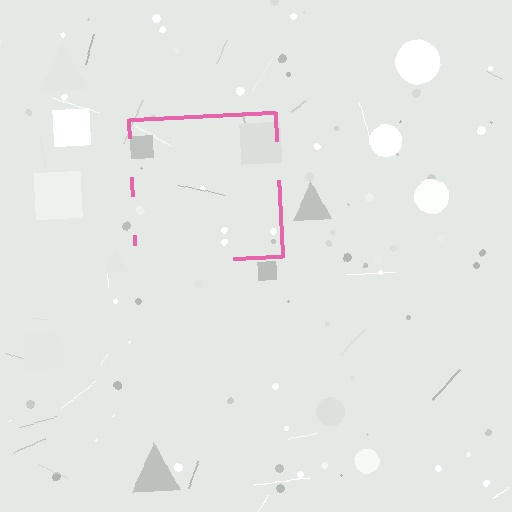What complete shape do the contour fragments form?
The contour fragments form a square.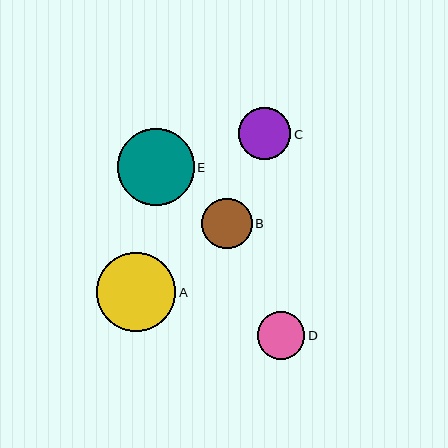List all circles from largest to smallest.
From largest to smallest: A, E, C, B, D.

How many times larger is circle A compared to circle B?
Circle A is approximately 1.6 times the size of circle B.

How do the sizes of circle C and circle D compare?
Circle C and circle D are approximately the same size.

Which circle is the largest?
Circle A is the largest with a size of approximately 79 pixels.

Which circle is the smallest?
Circle D is the smallest with a size of approximately 47 pixels.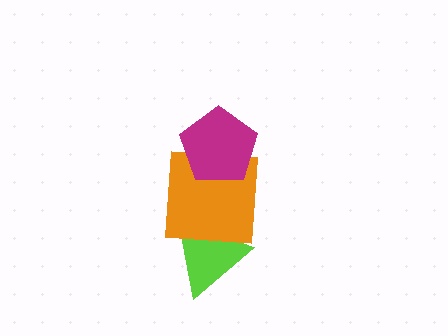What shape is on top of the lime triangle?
The orange square is on top of the lime triangle.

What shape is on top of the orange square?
The magenta pentagon is on top of the orange square.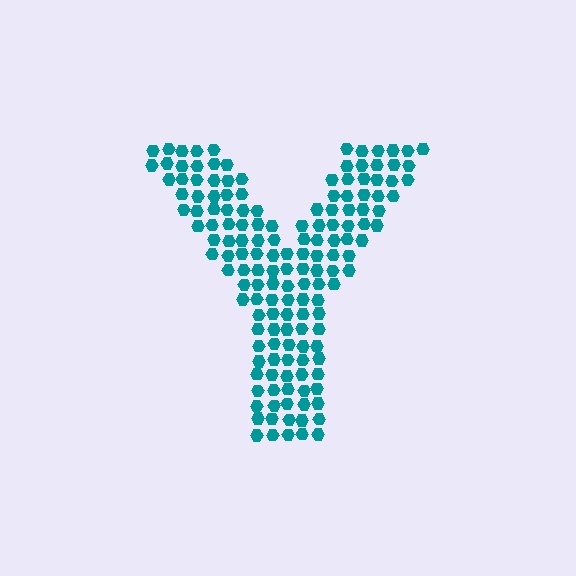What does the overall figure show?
The overall figure shows the letter Y.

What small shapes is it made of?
It is made of small hexagons.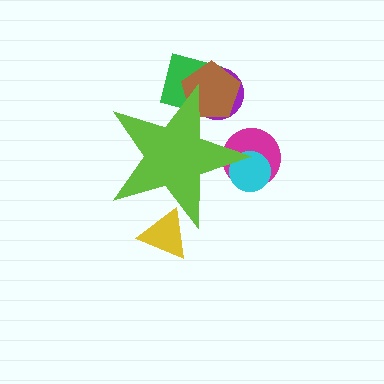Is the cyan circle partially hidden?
Yes, the cyan circle is partially hidden behind the lime star.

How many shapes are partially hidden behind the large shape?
6 shapes are partially hidden.